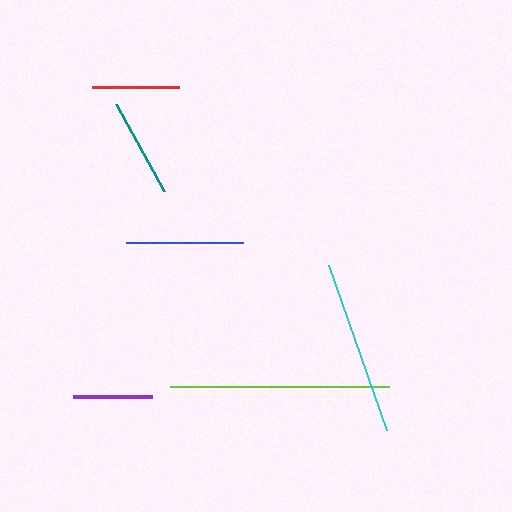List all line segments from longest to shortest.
From longest to shortest: lime, cyan, blue, teal, red, purple.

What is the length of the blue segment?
The blue segment is approximately 117 pixels long.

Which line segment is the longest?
The lime line is the longest at approximately 219 pixels.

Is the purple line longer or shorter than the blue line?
The blue line is longer than the purple line.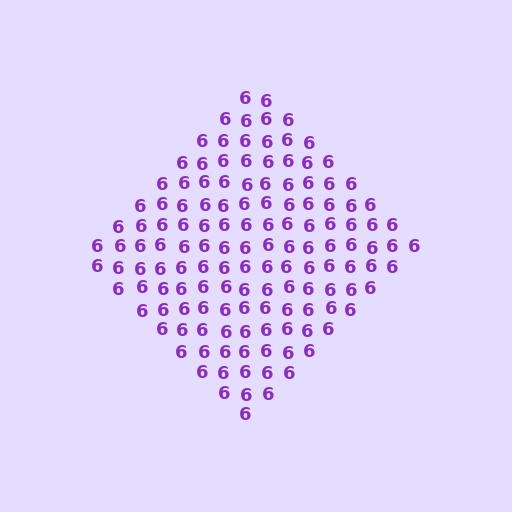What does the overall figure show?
The overall figure shows a diamond.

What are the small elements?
The small elements are digit 6's.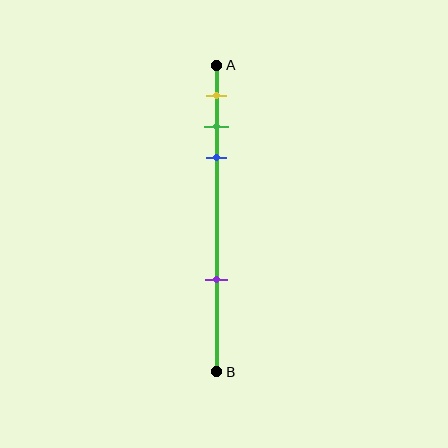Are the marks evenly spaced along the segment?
No, the marks are not evenly spaced.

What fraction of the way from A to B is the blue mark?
The blue mark is approximately 30% (0.3) of the way from A to B.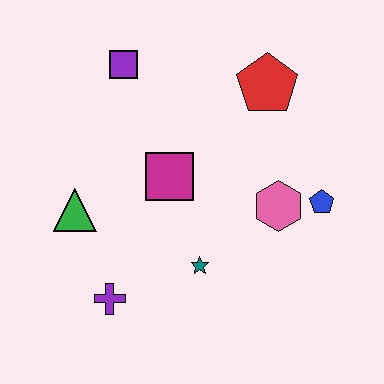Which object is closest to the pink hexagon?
The blue pentagon is closest to the pink hexagon.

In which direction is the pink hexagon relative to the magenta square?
The pink hexagon is to the right of the magenta square.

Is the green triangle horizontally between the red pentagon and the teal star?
No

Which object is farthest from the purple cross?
The red pentagon is farthest from the purple cross.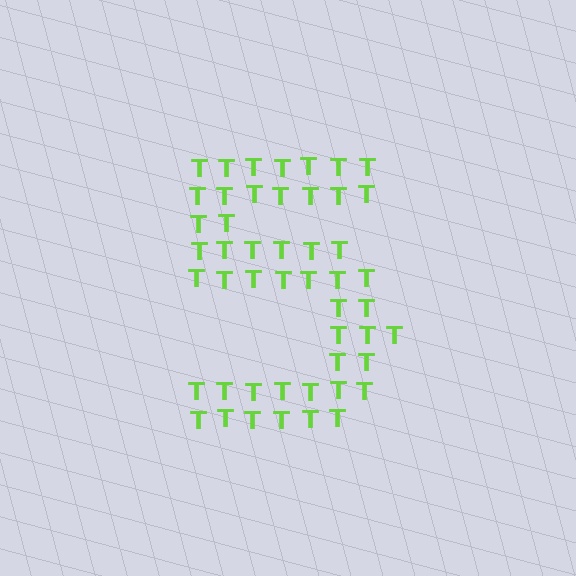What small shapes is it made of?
It is made of small letter T's.